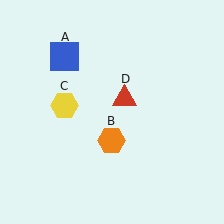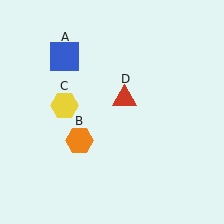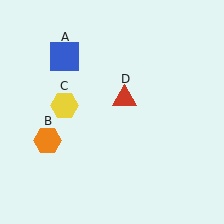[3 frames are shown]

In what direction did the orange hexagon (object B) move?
The orange hexagon (object B) moved left.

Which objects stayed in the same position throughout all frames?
Blue square (object A) and yellow hexagon (object C) and red triangle (object D) remained stationary.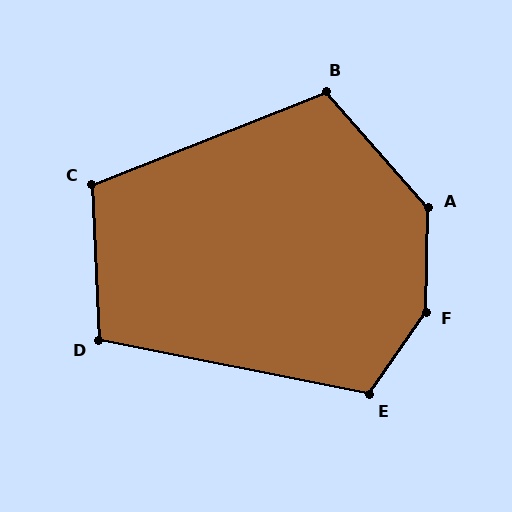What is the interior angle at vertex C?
Approximately 109 degrees (obtuse).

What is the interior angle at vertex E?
Approximately 113 degrees (obtuse).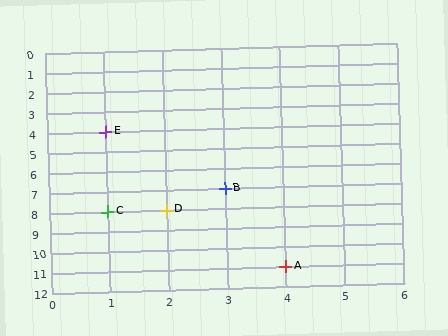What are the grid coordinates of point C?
Point C is at grid coordinates (1, 8).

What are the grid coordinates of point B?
Point B is at grid coordinates (3, 7).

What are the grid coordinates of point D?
Point D is at grid coordinates (2, 8).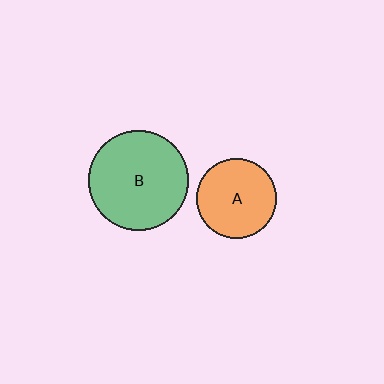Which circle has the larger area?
Circle B (green).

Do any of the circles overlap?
No, none of the circles overlap.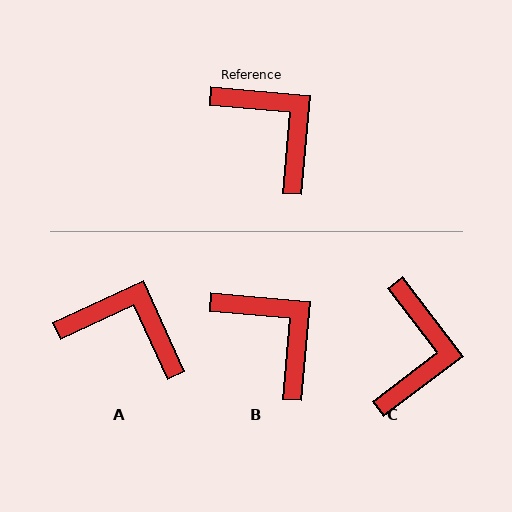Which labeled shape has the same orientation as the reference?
B.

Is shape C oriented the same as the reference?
No, it is off by about 48 degrees.